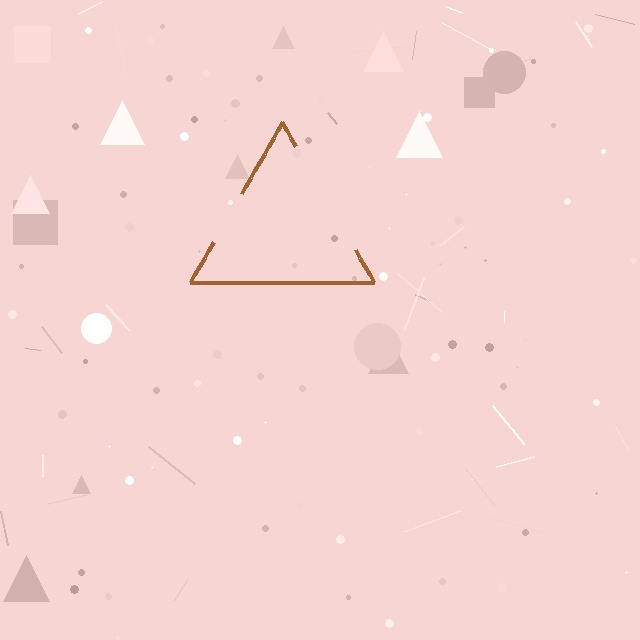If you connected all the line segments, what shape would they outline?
They would outline a triangle.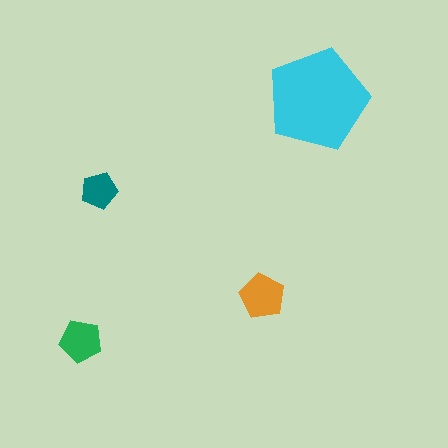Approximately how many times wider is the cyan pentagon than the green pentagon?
About 2.5 times wider.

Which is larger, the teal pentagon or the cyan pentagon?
The cyan one.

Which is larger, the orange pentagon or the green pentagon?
The orange one.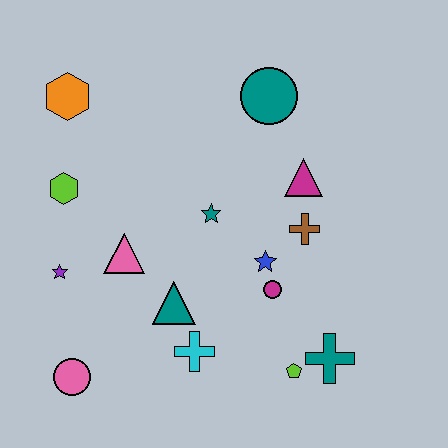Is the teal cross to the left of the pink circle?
No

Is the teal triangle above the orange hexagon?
No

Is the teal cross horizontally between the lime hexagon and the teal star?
No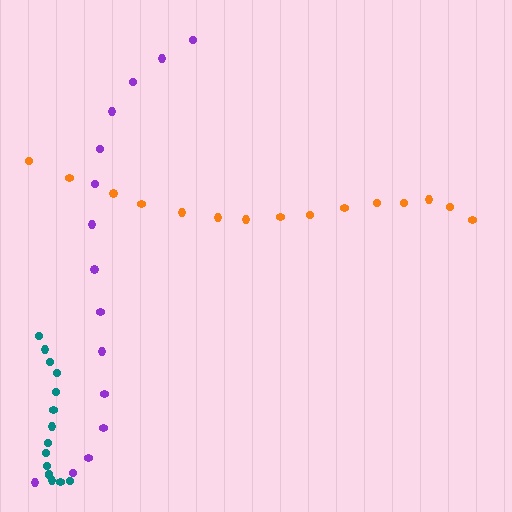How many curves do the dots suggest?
There are 3 distinct paths.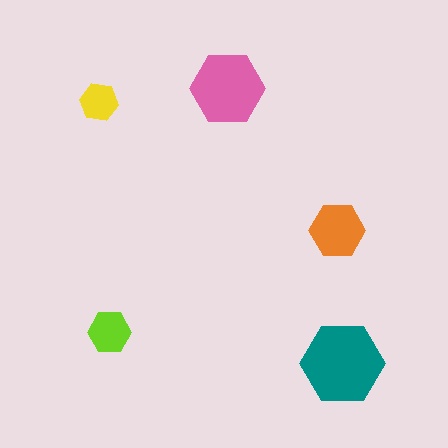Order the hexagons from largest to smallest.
the teal one, the pink one, the orange one, the lime one, the yellow one.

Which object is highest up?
The pink hexagon is topmost.